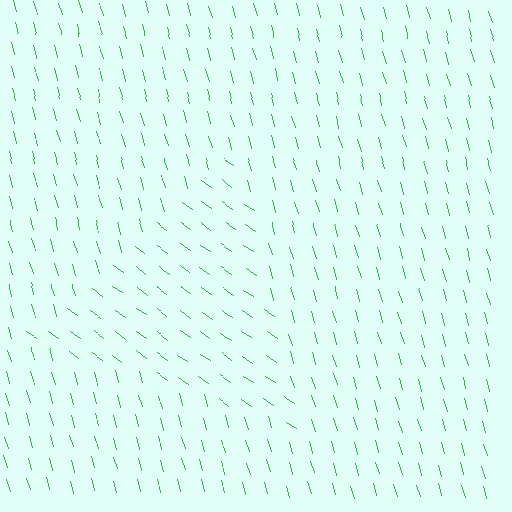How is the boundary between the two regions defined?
The boundary is defined purely by a change in line orientation (approximately 39 degrees difference). All lines are the same color and thickness.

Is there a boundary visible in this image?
Yes, there is a texture boundary formed by a change in line orientation.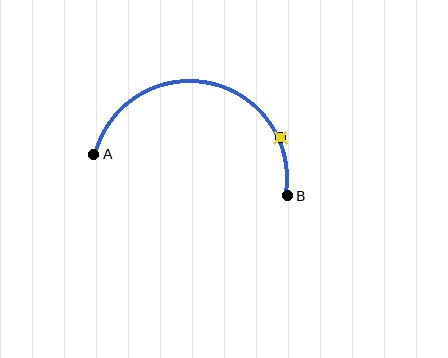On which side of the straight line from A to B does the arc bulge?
The arc bulges above the straight line connecting A and B.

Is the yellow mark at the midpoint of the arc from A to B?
No. The yellow mark lies on the arc but is closer to endpoint B. The arc midpoint would be at the point on the curve equidistant along the arc from both A and B.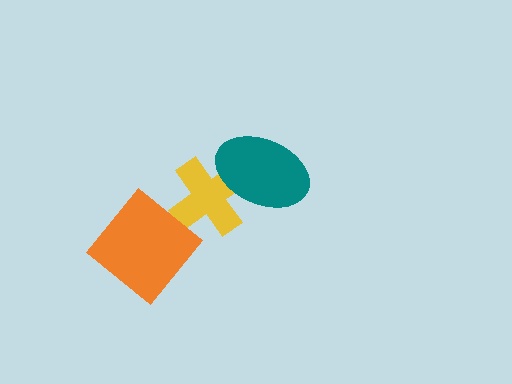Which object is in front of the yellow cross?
The teal ellipse is in front of the yellow cross.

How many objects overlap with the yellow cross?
1 object overlaps with the yellow cross.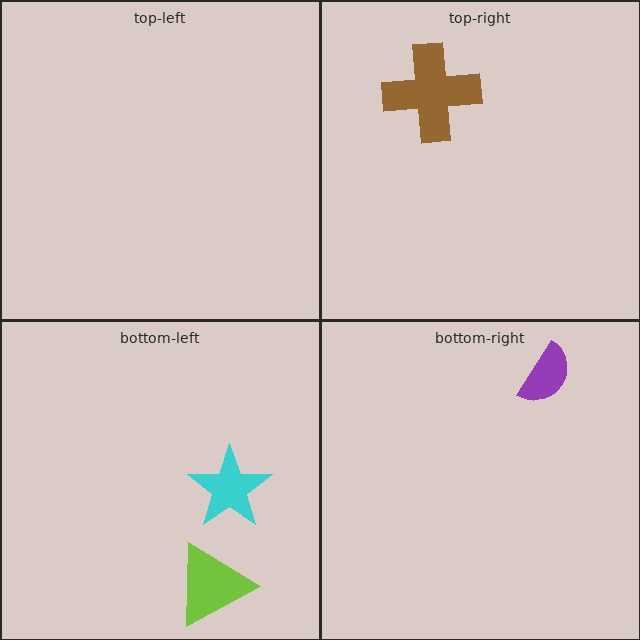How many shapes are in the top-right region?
1.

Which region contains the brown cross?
The top-right region.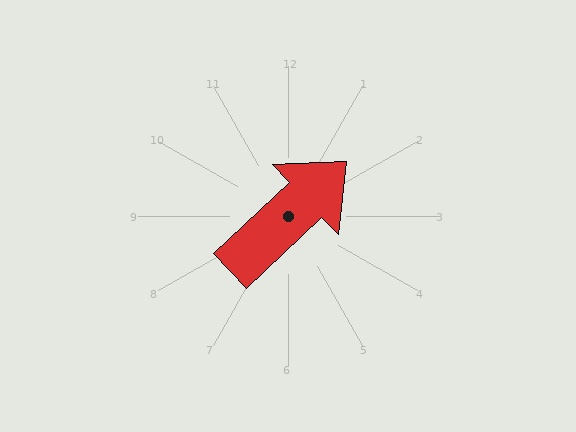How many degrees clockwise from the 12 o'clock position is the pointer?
Approximately 47 degrees.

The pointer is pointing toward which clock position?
Roughly 2 o'clock.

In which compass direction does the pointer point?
Northeast.